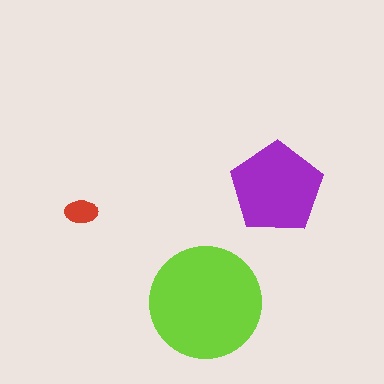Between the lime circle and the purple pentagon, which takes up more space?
The lime circle.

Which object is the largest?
The lime circle.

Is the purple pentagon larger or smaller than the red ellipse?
Larger.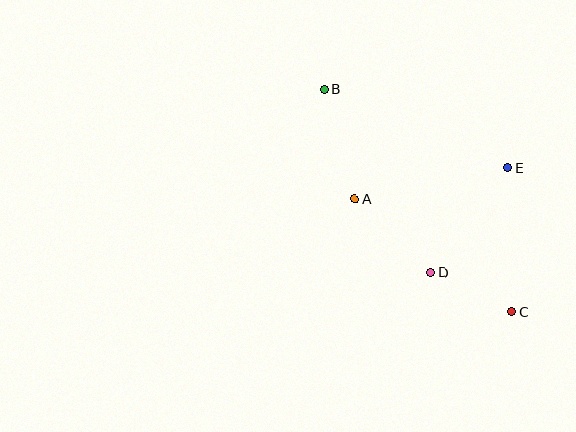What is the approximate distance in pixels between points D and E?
The distance between D and E is approximately 130 pixels.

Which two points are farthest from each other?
Points B and C are farthest from each other.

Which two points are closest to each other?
Points C and D are closest to each other.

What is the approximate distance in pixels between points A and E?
The distance between A and E is approximately 156 pixels.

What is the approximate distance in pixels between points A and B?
The distance between A and B is approximately 114 pixels.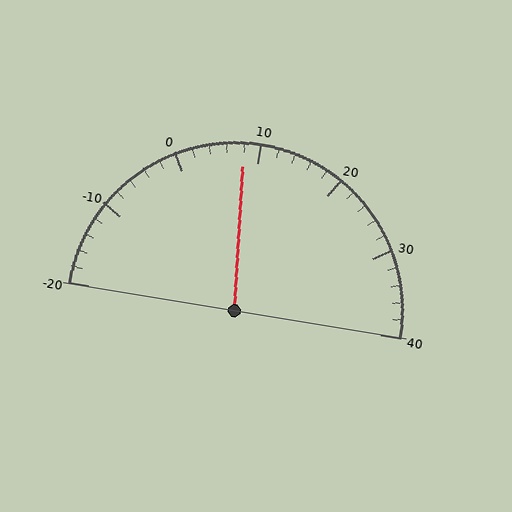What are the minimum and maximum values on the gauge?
The gauge ranges from -20 to 40.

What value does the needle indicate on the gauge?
The needle indicates approximately 8.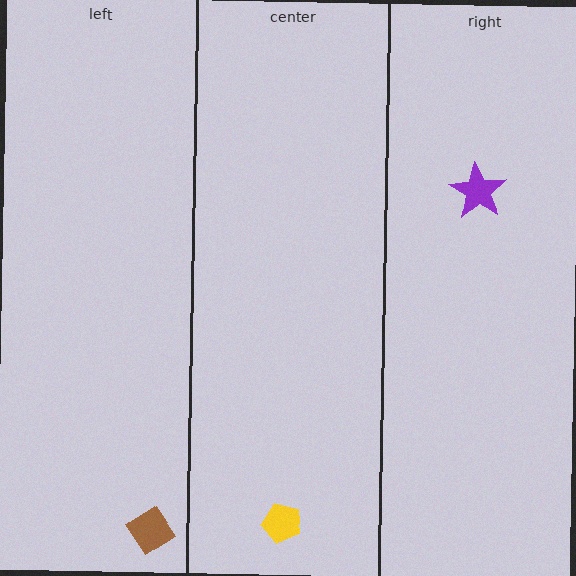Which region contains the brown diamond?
The left region.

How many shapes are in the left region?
1.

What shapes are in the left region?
The brown diamond.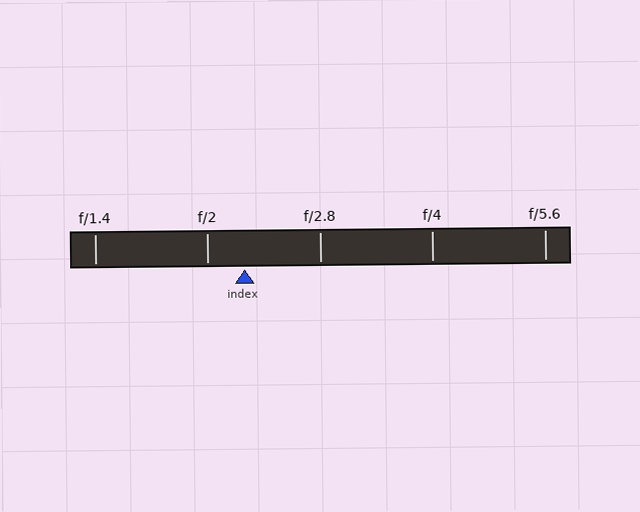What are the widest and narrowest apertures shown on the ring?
The widest aperture shown is f/1.4 and the narrowest is f/5.6.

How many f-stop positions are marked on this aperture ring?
There are 5 f-stop positions marked.